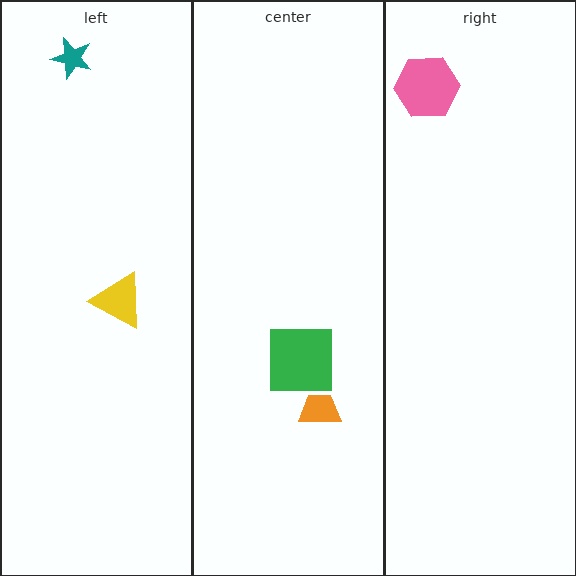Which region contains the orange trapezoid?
The center region.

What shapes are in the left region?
The yellow triangle, the teal star.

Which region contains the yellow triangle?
The left region.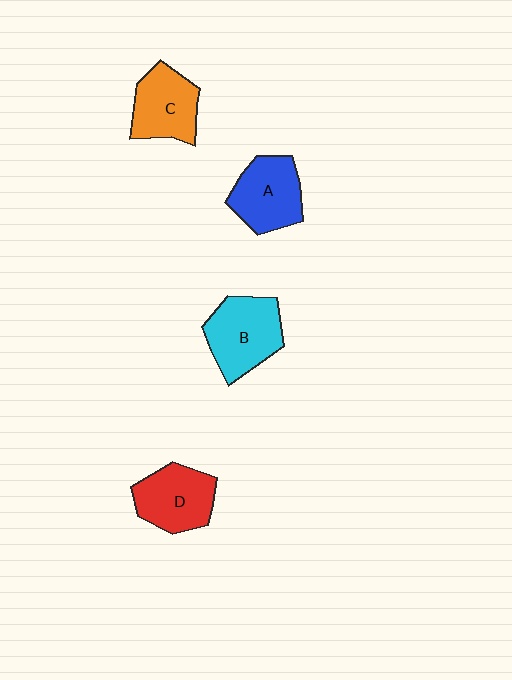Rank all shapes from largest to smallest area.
From largest to smallest: B (cyan), A (blue), D (red), C (orange).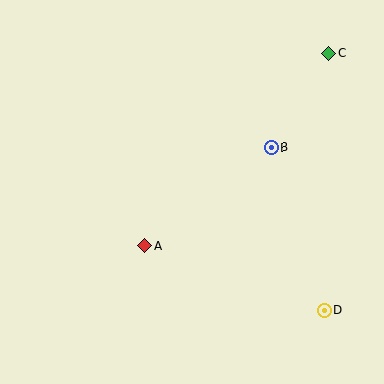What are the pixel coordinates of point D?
Point D is at (324, 310).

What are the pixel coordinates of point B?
Point B is at (271, 148).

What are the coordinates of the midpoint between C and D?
The midpoint between C and D is at (326, 182).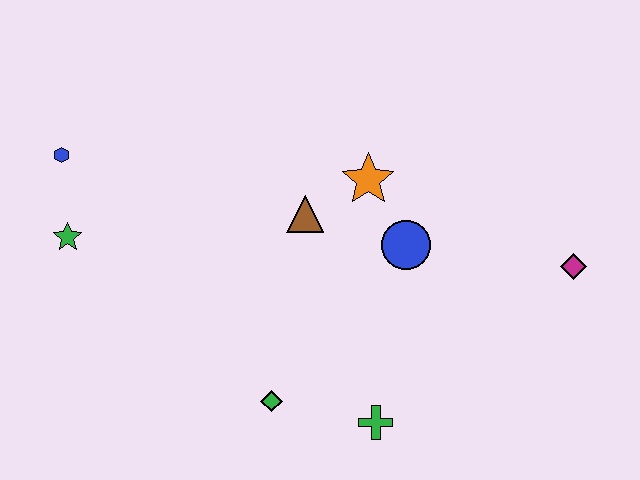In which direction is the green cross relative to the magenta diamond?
The green cross is to the left of the magenta diamond.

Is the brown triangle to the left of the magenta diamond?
Yes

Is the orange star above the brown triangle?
Yes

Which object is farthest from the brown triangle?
The magenta diamond is farthest from the brown triangle.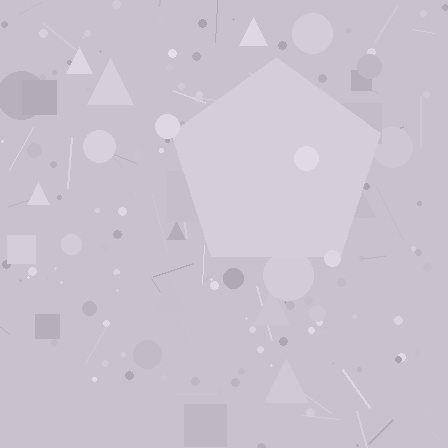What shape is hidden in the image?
A pentagon is hidden in the image.